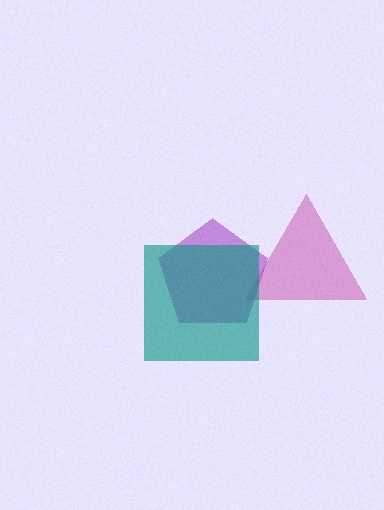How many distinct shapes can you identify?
There are 3 distinct shapes: a magenta triangle, a purple pentagon, a teal square.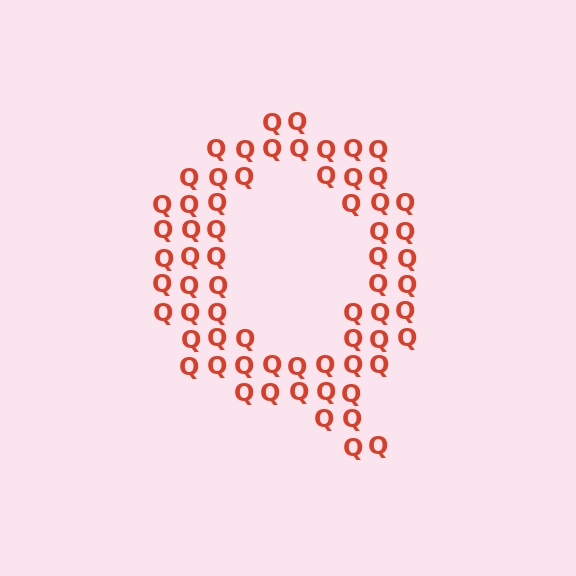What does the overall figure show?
The overall figure shows the letter Q.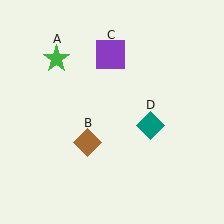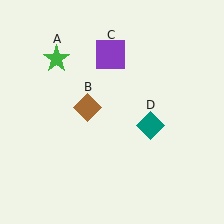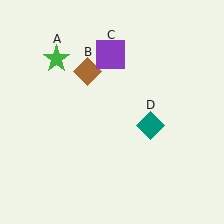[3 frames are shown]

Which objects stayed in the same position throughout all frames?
Green star (object A) and purple square (object C) and teal diamond (object D) remained stationary.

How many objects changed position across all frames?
1 object changed position: brown diamond (object B).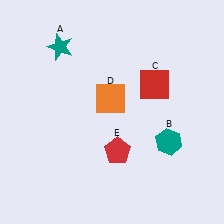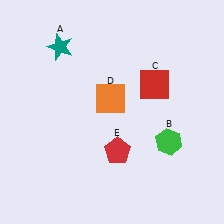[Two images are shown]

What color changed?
The hexagon (B) changed from teal in Image 1 to green in Image 2.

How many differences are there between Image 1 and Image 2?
There is 1 difference between the two images.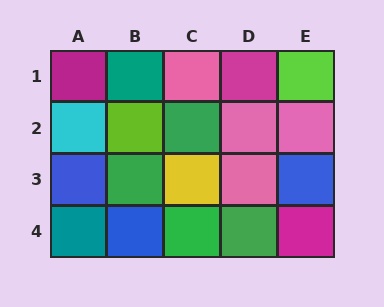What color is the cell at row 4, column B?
Blue.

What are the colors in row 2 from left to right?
Cyan, lime, green, pink, pink.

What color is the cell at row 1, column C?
Pink.